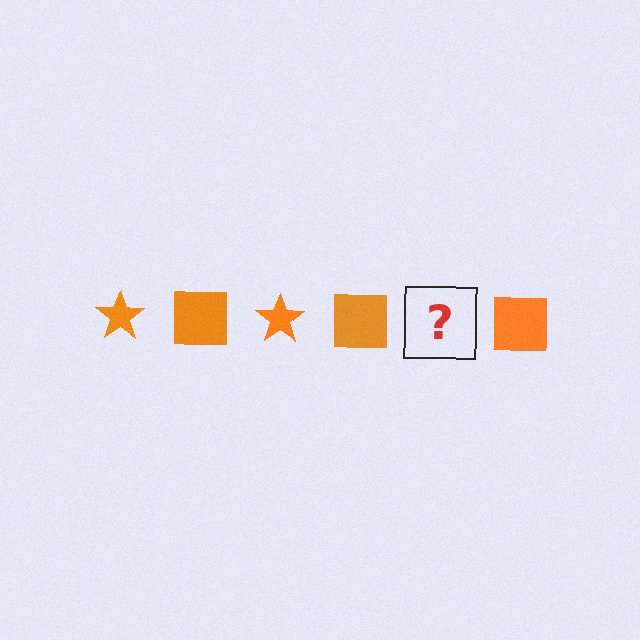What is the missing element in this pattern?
The missing element is an orange star.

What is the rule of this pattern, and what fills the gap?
The rule is that the pattern cycles through star, square shapes in orange. The gap should be filled with an orange star.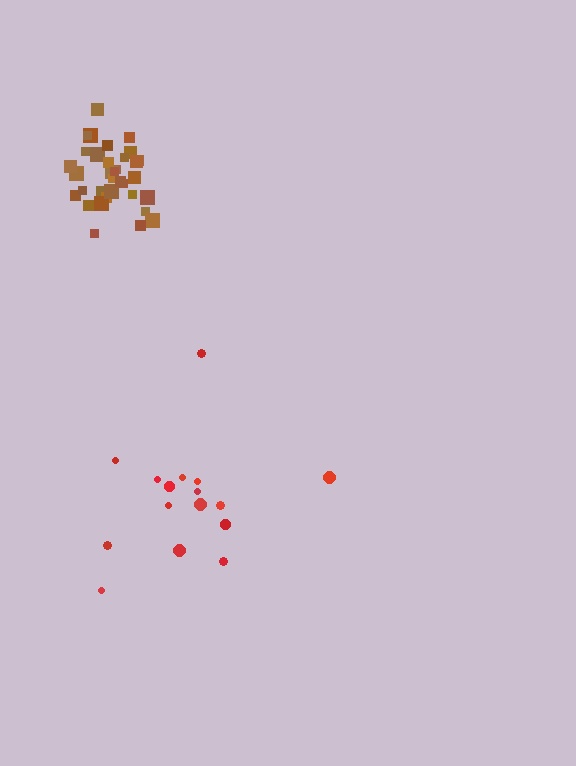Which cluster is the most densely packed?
Brown.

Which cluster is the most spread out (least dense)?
Red.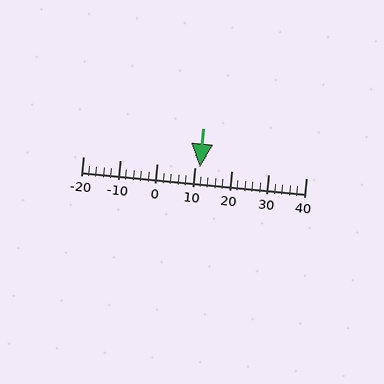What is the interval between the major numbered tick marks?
The major tick marks are spaced 10 units apart.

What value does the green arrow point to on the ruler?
The green arrow points to approximately 12.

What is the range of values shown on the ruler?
The ruler shows values from -20 to 40.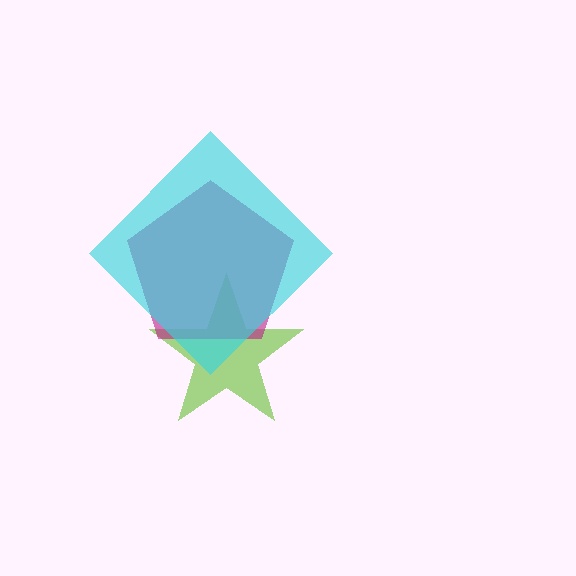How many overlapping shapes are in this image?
There are 3 overlapping shapes in the image.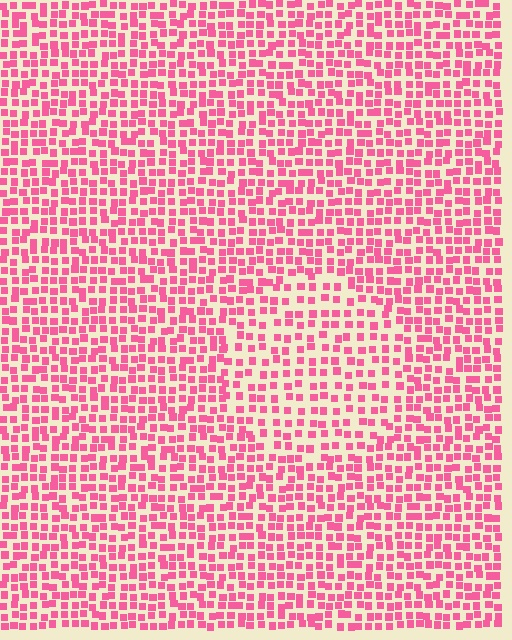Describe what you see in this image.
The image contains small pink elements arranged at two different densities. A circle-shaped region is visible where the elements are less densely packed than the surrounding area.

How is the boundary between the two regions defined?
The boundary is defined by a change in element density (approximately 1.5x ratio). All elements are the same color, size, and shape.